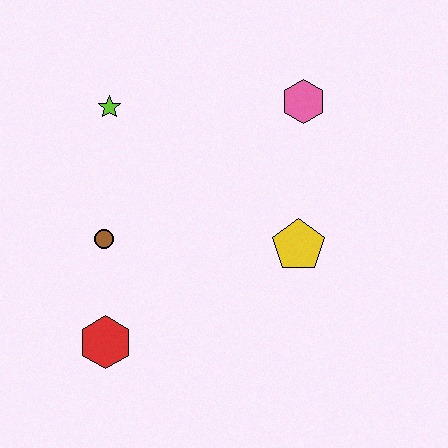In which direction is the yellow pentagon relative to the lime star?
The yellow pentagon is to the right of the lime star.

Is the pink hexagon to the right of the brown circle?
Yes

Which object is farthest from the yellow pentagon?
The lime star is farthest from the yellow pentagon.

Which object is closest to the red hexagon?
The brown circle is closest to the red hexagon.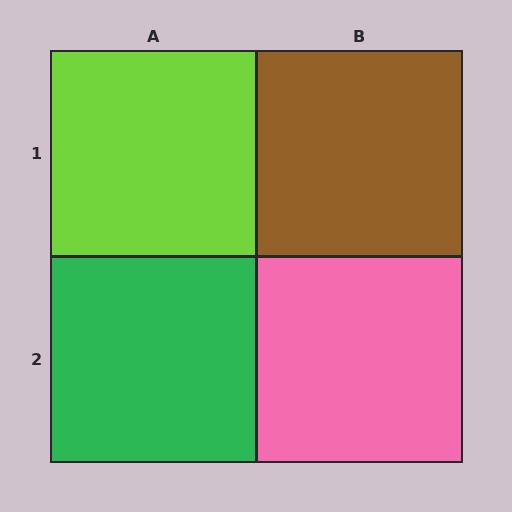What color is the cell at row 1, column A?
Lime.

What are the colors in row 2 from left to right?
Green, pink.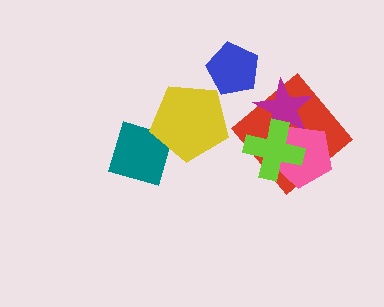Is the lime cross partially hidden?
No, no other shape covers it.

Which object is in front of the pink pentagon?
The lime cross is in front of the pink pentagon.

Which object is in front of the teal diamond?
The yellow pentagon is in front of the teal diamond.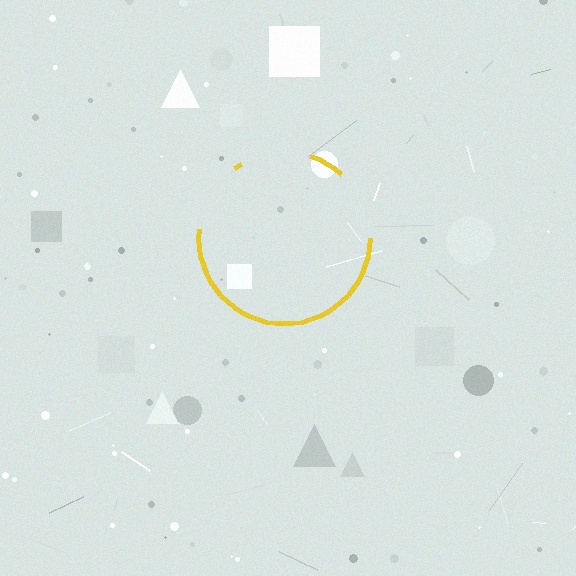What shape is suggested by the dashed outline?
The dashed outline suggests a circle.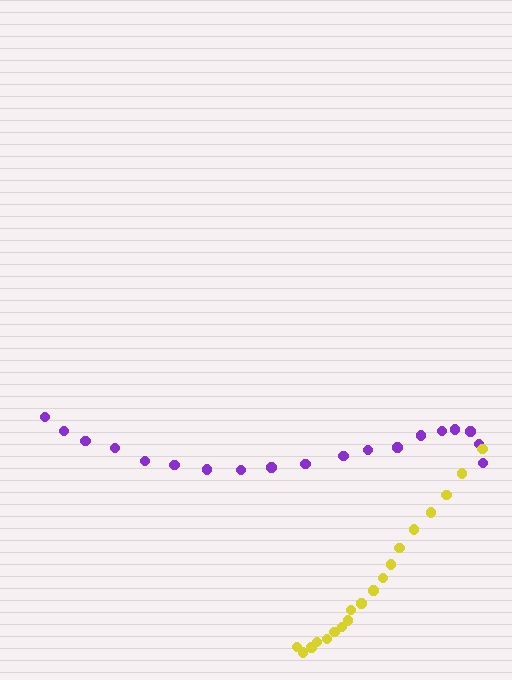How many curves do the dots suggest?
There are 2 distinct paths.